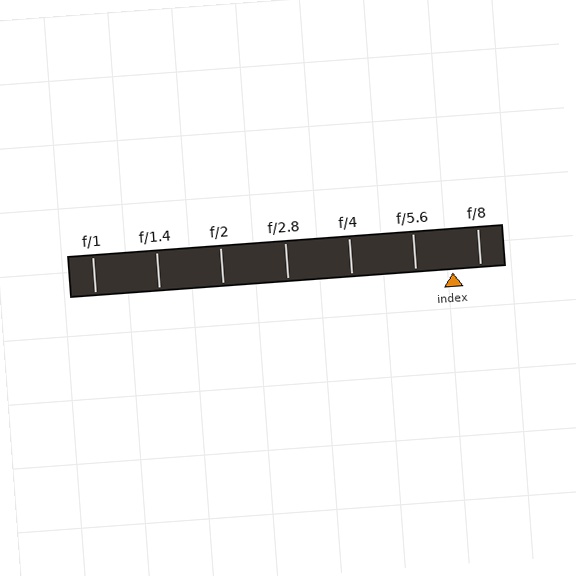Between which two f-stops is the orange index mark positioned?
The index mark is between f/5.6 and f/8.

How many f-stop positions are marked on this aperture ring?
There are 7 f-stop positions marked.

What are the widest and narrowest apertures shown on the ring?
The widest aperture shown is f/1 and the narrowest is f/8.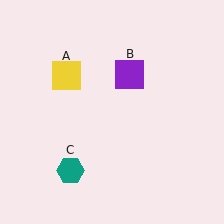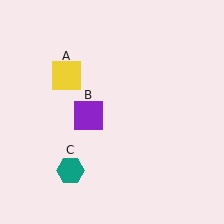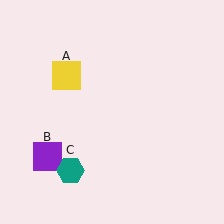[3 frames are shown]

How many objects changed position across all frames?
1 object changed position: purple square (object B).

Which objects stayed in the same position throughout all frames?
Yellow square (object A) and teal hexagon (object C) remained stationary.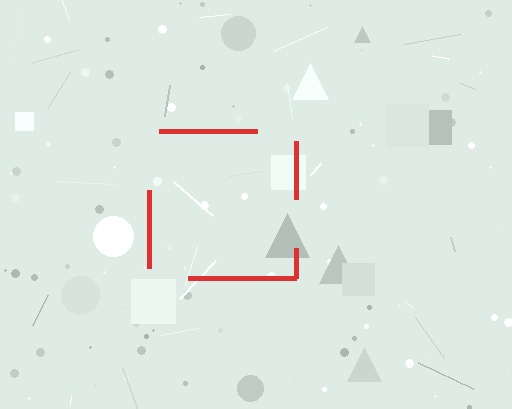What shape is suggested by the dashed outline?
The dashed outline suggests a square.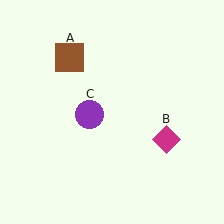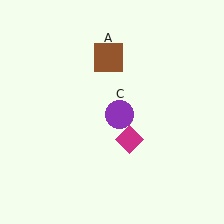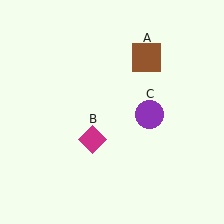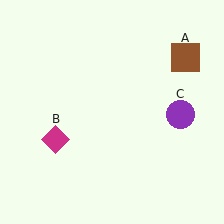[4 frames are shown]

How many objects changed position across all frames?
3 objects changed position: brown square (object A), magenta diamond (object B), purple circle (object C).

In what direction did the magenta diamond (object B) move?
The magenta diamond (object B) moved left.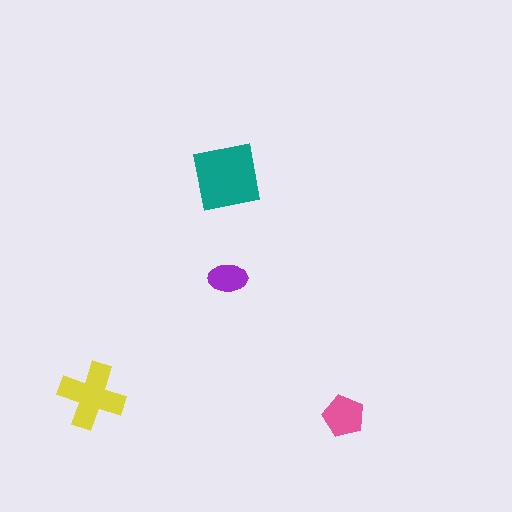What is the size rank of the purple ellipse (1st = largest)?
4th.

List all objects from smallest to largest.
The purple ellipse, the pink pentagon, the yellow cross, the teal square.